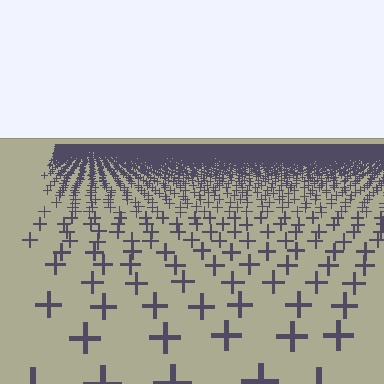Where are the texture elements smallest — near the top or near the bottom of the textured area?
Near the top.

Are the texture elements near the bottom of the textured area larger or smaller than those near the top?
Larger. Near the bottom, elements are closer to the viewer and appear at a bigger on-screen size.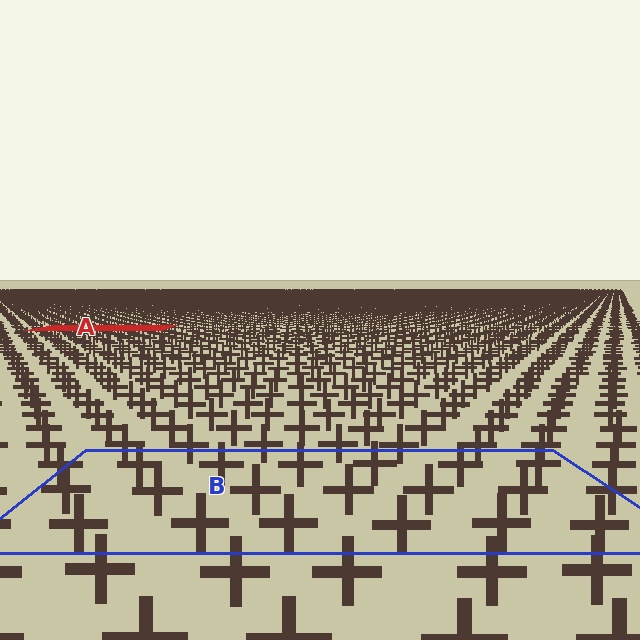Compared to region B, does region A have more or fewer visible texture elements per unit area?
Region A has more texture elements per unit area — they are packed more densely because it is farther away.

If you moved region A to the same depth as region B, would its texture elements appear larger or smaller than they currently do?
They would appear larger. At a closer depth, the same texture elements are projected at a bigger on-screen size.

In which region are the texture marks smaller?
The texture marks are smaller in region A, because it is farther away.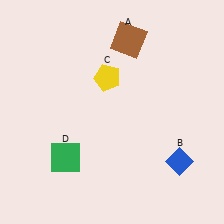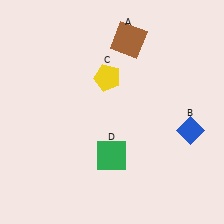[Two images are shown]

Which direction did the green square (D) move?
The green square (D) moved right.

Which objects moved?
The objects that moved are: the blue diamond (B), the green square (D).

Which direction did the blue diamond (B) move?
The blue diamond (B) moved up.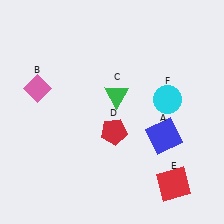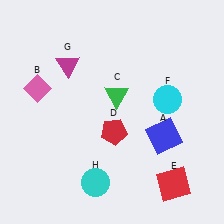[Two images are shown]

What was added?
A magenta triangle (G), a cyan circle (H) were added in Image 2.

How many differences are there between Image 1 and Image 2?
There are 2 differences between the two images.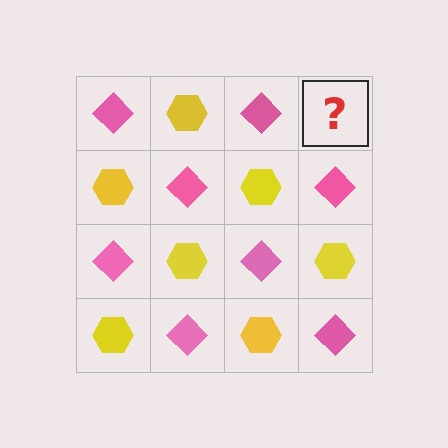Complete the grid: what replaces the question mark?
The question mark should be replaced with a yellow hexagon.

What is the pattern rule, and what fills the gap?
The rule is that it alternates pink diamond and yellow hexagon in a checkerboard pattern. The gap should be filled with a yellow hexagon.